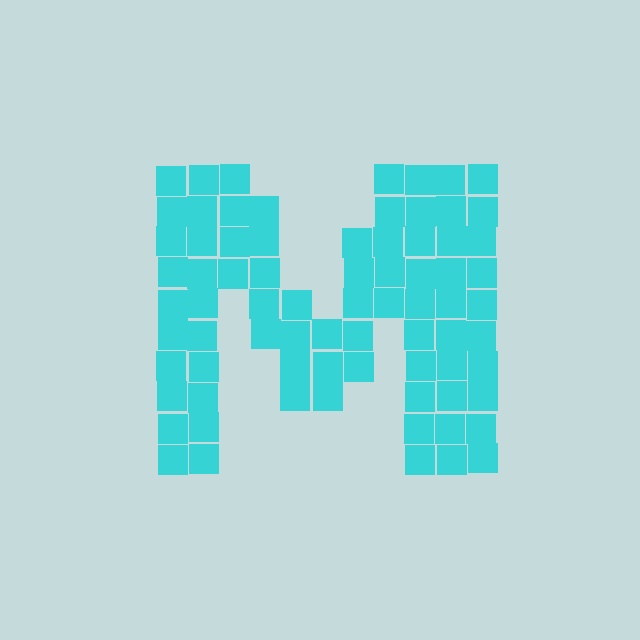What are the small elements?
The small elements are squares.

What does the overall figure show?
The overall figure shows the letter M.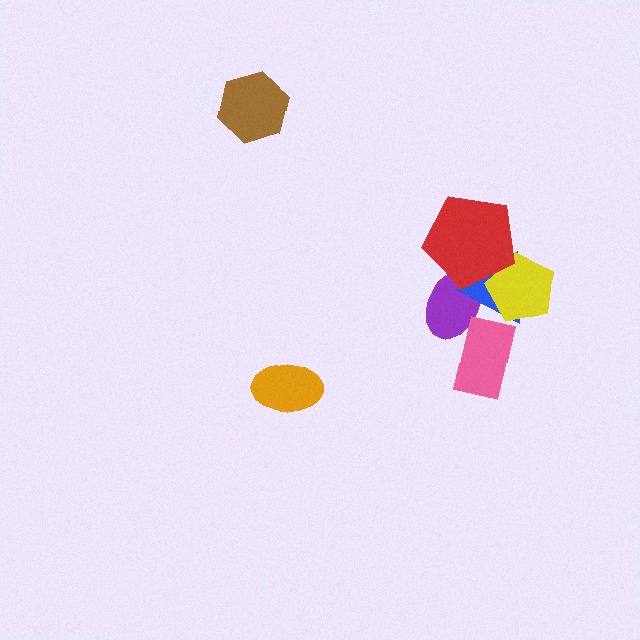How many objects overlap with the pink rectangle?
2 objects overlap with the pink rectangle.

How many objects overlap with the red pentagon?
3 objects overlap with the red pentagon.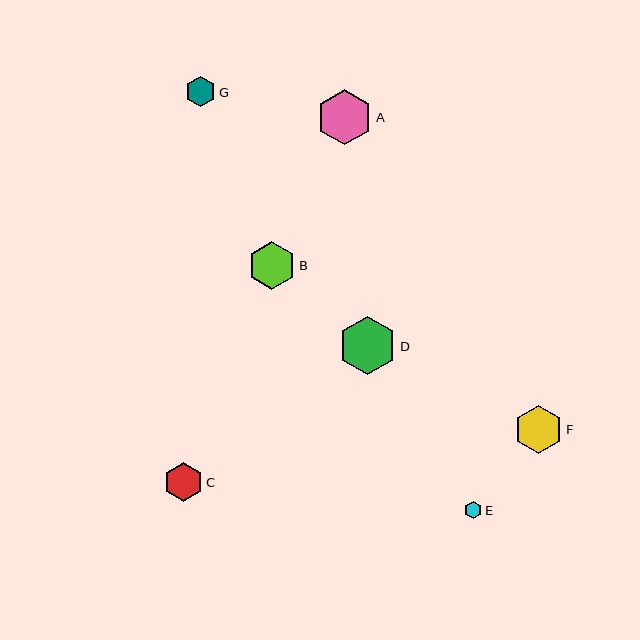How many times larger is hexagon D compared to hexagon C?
Hexagon D is approximately 1.5 times the size of hexagon C.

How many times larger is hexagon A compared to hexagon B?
Hexagon A is approximately 1.2 times the size of hexagon B.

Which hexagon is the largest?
Hexagon D is the largest with a size of approximately 59 pixels.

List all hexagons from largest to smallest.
From largest to smallest: D, A, F, B, C, G, E.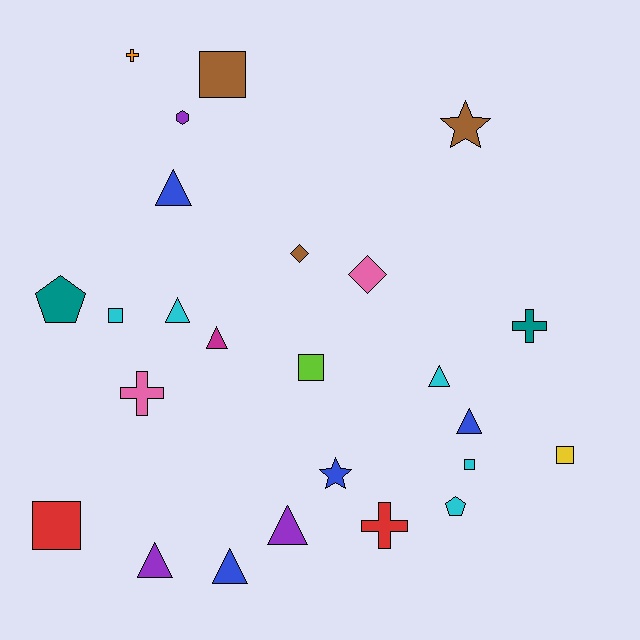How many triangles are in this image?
There are 8 triangles.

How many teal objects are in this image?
There are 2 teal objects.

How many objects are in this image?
There are 25 objects.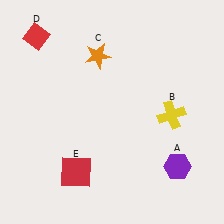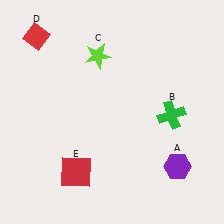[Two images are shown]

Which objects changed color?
B changed from yellow to green. C changed from orange to lime.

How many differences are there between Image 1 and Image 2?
There are 2 differences between the two images.